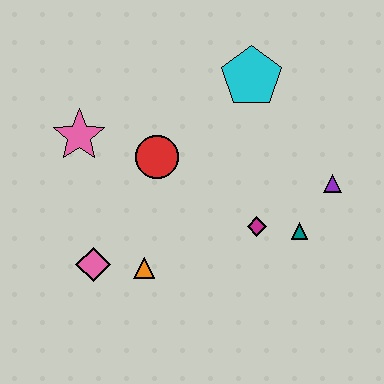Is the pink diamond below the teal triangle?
Yes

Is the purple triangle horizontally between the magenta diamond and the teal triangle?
No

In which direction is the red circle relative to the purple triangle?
The red circle is to the left of the purple triangle.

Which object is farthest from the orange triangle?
The cyan pentagon is farthest from the orange triangle.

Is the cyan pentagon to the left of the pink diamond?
No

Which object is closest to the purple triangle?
The teal triangle is closest to the purple triangle.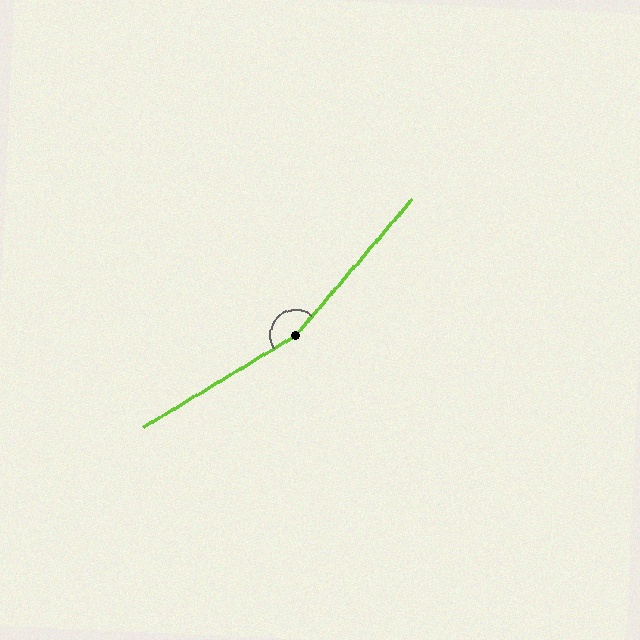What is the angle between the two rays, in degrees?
Approximately 162 degrees.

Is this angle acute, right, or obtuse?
It is obtuse.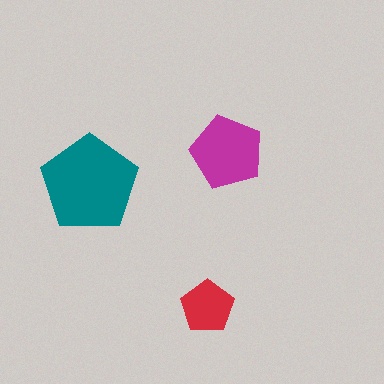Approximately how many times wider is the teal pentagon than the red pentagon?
About 2 times wider.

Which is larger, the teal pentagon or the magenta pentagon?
The teal one.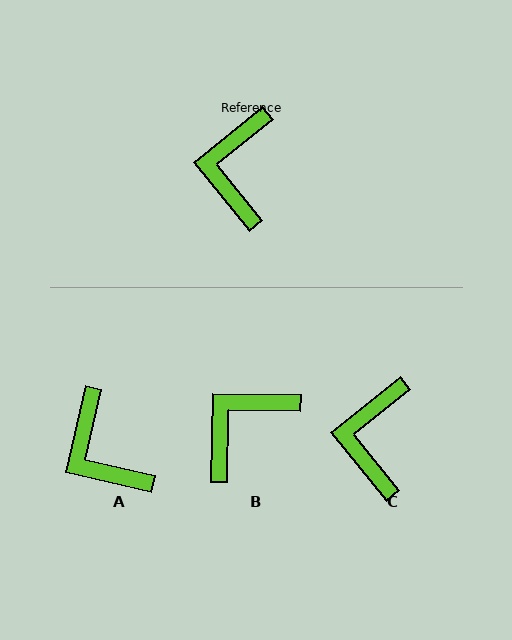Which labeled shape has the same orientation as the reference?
C.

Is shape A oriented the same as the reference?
No, it is off by about 38 degrees.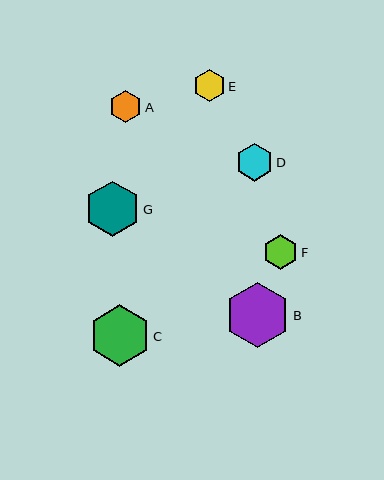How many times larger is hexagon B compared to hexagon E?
Hexagon B is approximately 2.0 times the size of hexagon E.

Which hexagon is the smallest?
Hexagon E is the smallest with a size of approximately 32 pixels.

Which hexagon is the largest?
Hexagon B is the largest with a size of approximately 65 pixels.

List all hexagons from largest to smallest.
From largest to smallest: B, C, G, D, F, A, E.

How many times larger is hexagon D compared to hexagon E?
Hexagon D is approximately 1.2 times the size of hexagon E.